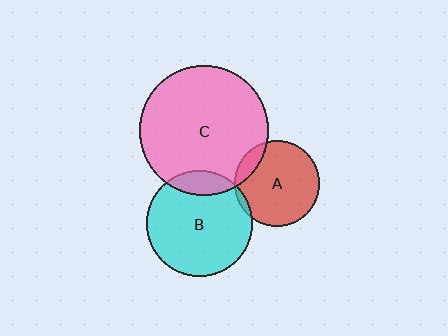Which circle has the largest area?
Circle C (pink).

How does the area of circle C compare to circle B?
Approximately 1.5 times.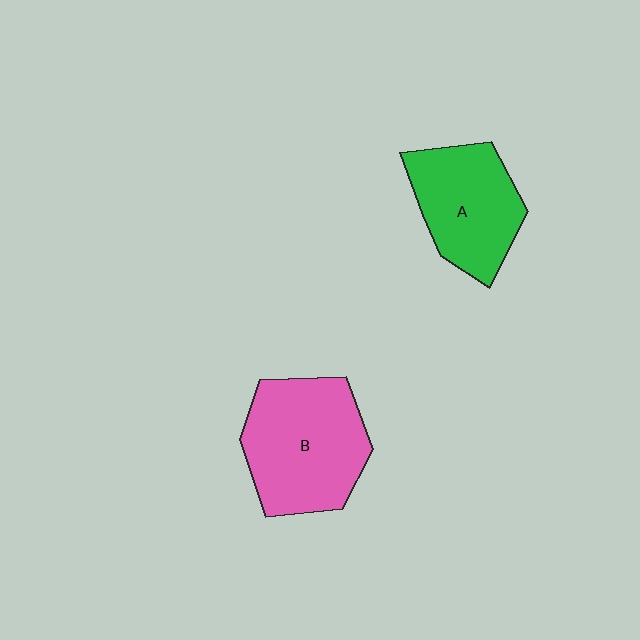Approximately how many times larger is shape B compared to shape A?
Approximately 1.3 times.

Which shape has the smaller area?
Shape A (green).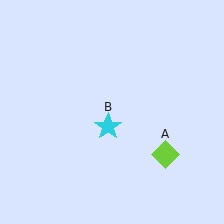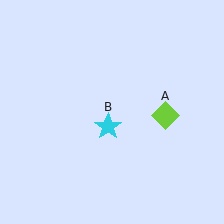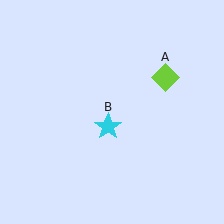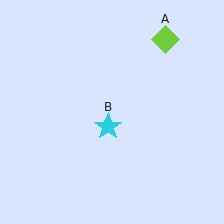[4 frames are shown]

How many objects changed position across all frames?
1 object changed position: lime diamond (object A).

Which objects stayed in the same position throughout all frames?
Cyan star (object B) remained stationary.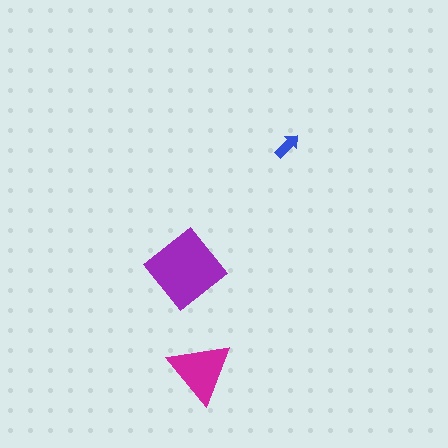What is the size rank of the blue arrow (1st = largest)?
3rd.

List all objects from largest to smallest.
The purple diamond, the magenta triangle, the blue arrow.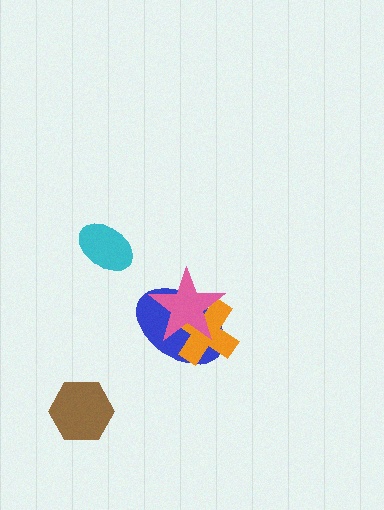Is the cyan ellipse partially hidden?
No, no other shape covers it.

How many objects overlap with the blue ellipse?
2 objects overlap with the blue ellipse.